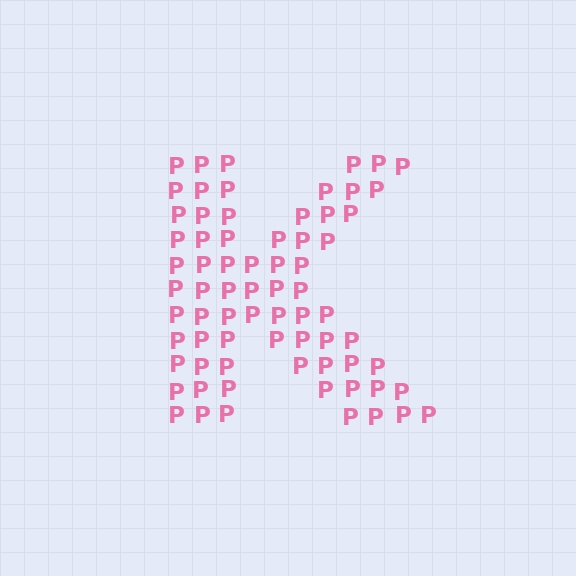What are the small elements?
The small elements are letter P's.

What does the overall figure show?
The overall figure shows the letter K.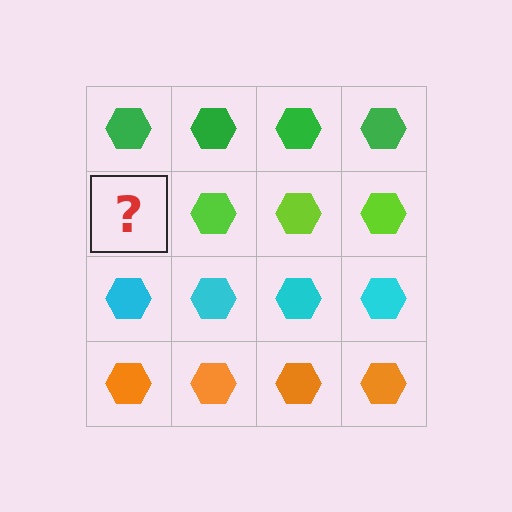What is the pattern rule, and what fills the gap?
The rule is that each row has a consistent color. The gap should be filled with a lime hexagon.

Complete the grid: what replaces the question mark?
The question mark should be replaced with a lime hexagon.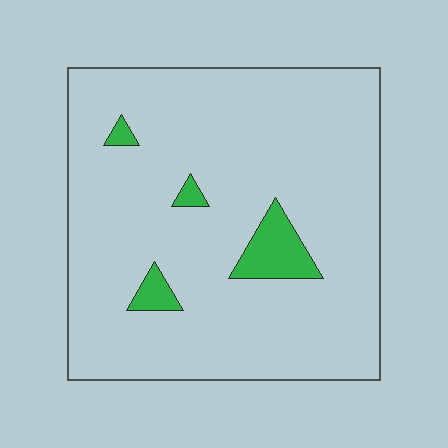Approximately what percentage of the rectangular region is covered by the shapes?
Approximately 5%.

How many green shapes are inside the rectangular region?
4.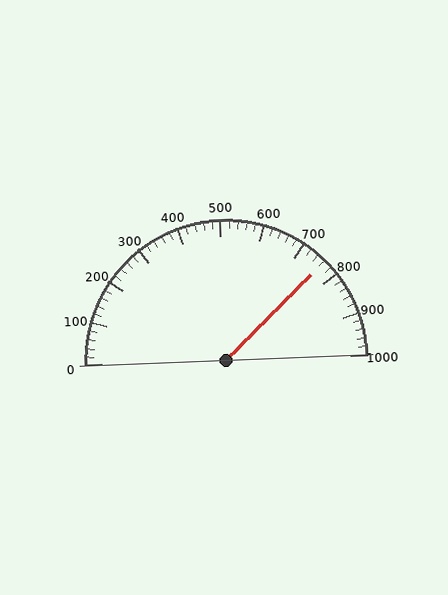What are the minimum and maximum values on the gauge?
The gauge ranges from 0 to 1000.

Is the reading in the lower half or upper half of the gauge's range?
The reading is in the upper half of the range (0 to 1000).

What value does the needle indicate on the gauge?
The needle indicates approximately 760.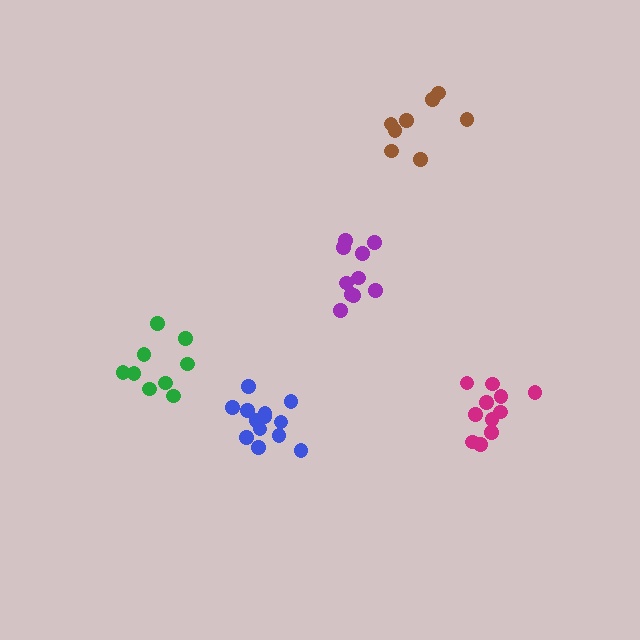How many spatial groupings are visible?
There are 5 spatial groupings.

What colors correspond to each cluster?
The clusters are colored: magenta, brown, green, blue, purple.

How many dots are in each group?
Group 1: 11 dots, Group 2: 8 dots, Group 3: 9 dots, Group 4: 13 dots, Group 5: 10 dots (51 total).